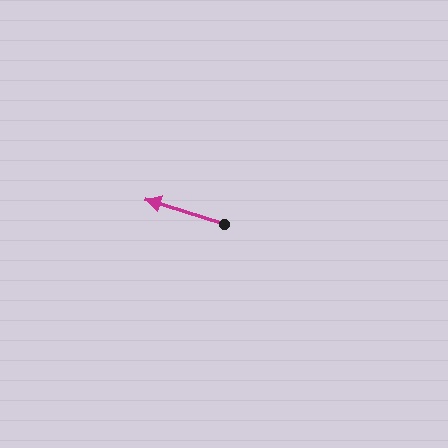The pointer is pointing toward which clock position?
Roughly 10 o'clock.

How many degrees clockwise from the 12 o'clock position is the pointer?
Approximately 288 degrees.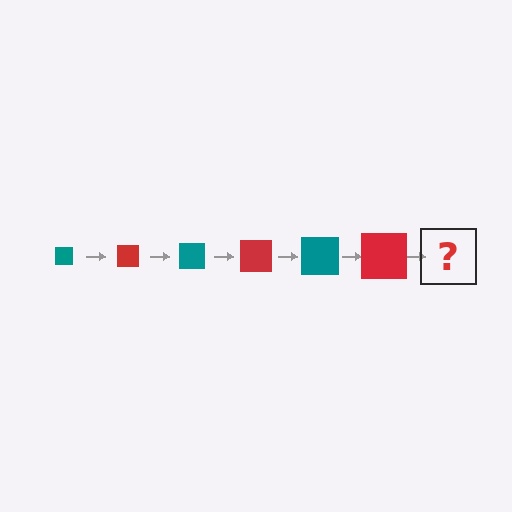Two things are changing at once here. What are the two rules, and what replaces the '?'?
The two rules are that the square grows larger each step and the color cycles through teal and red. The '?' should be a teal square, larger than the previous one.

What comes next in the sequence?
The next element should be a teal square, larger than the previous one.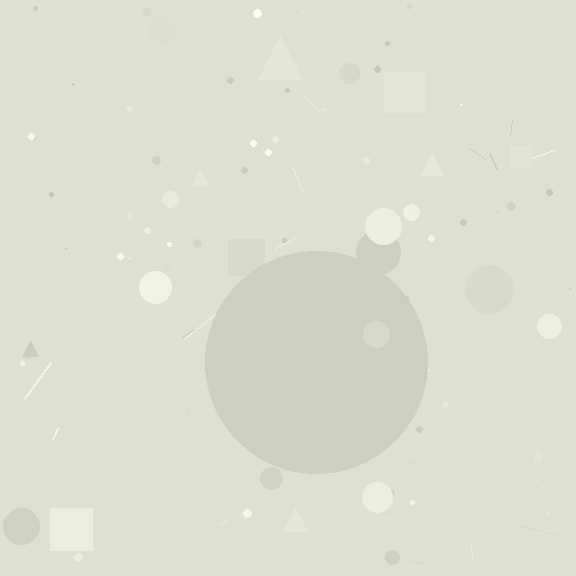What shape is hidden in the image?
A circle is hidden in the image.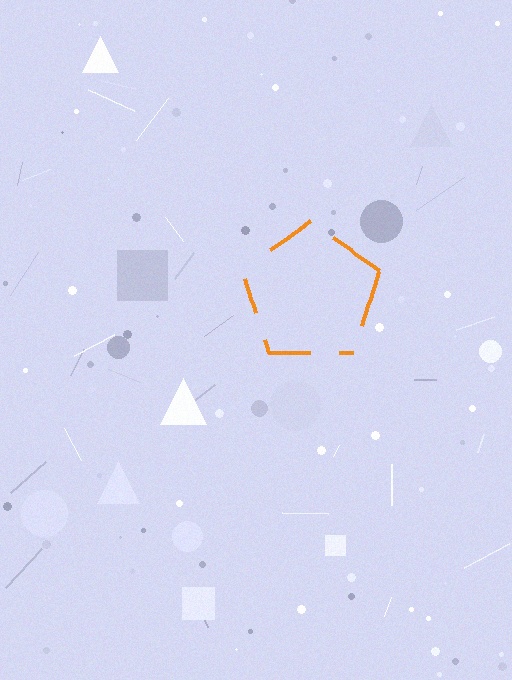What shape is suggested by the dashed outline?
The dashed outline suggests a pentagon.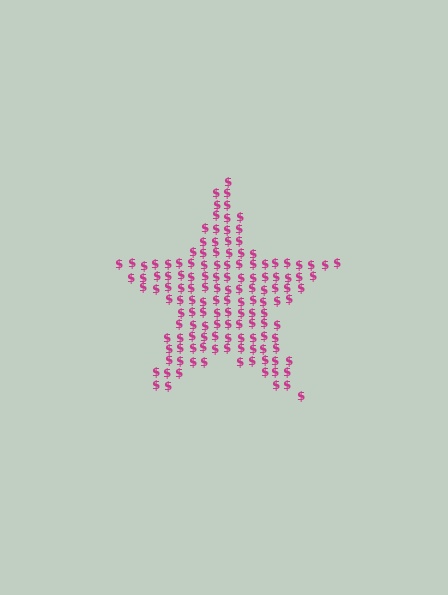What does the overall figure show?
The overall figure shows a star.